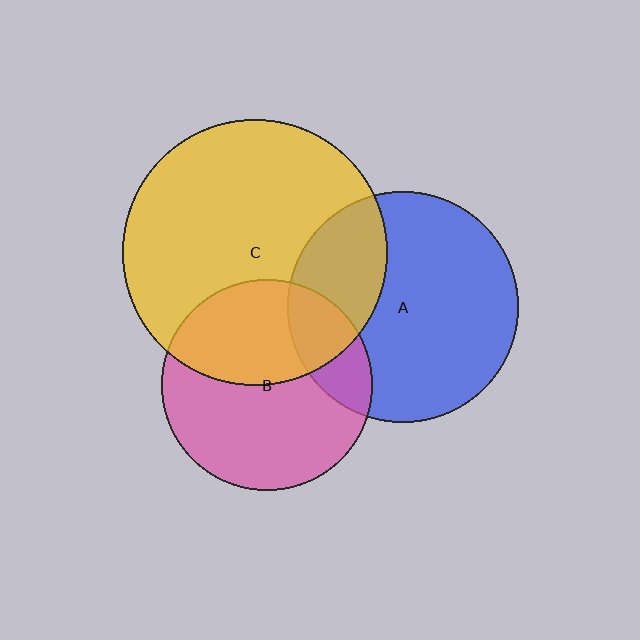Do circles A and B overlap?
Yes.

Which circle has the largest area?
Circle C (yellow).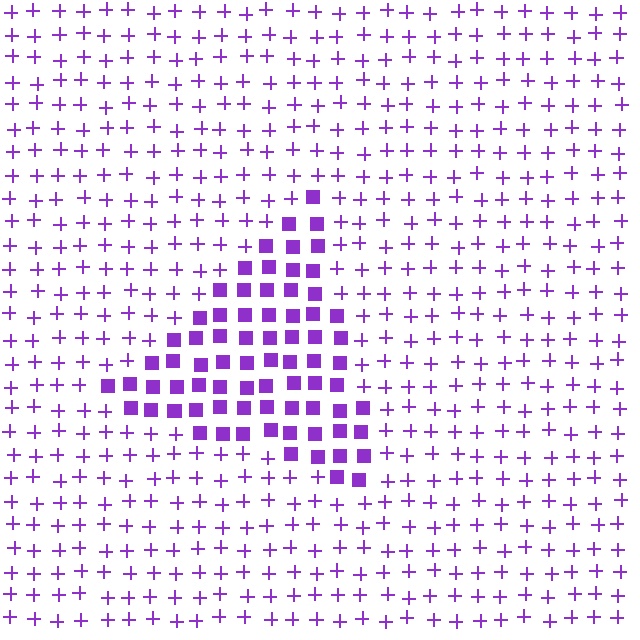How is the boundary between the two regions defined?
The boundary is defined by a change in element shape: squares inside vs. plus signs outside. All elements share the same color and spacing.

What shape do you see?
I see a triangle.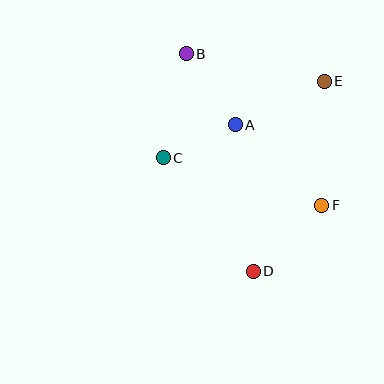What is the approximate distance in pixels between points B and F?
The distance between B and F is approximately 203 pixels.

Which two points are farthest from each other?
Points B and D are farthest from each other.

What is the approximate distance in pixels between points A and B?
The distance between A and B is approximately 86 pixels.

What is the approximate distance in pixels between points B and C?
The distance between B and C is approximately 107 pixels.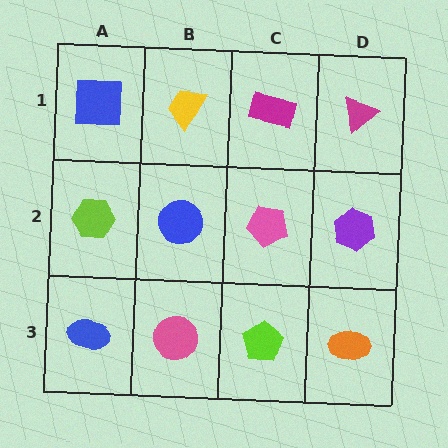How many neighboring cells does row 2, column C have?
4.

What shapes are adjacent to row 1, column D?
A purple hexagon (row 2, column D), a magenta rectangle (row 1, column C).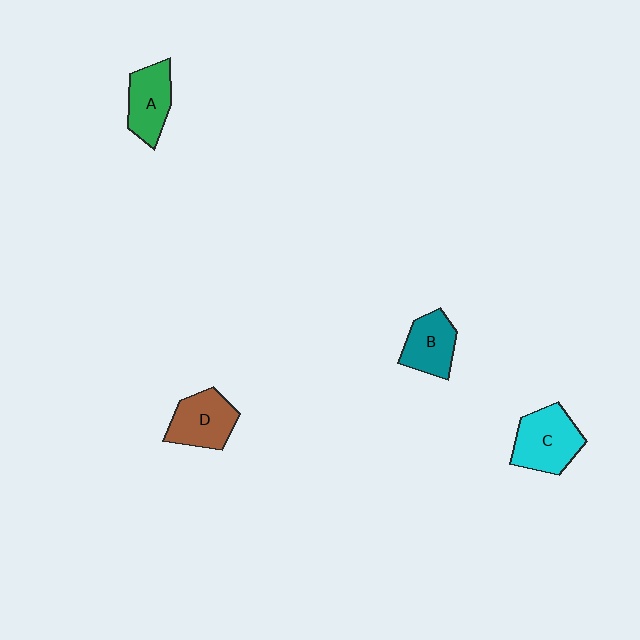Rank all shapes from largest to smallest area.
From largest to smallest: C (cyan), D (brown), A (green), B (teal).